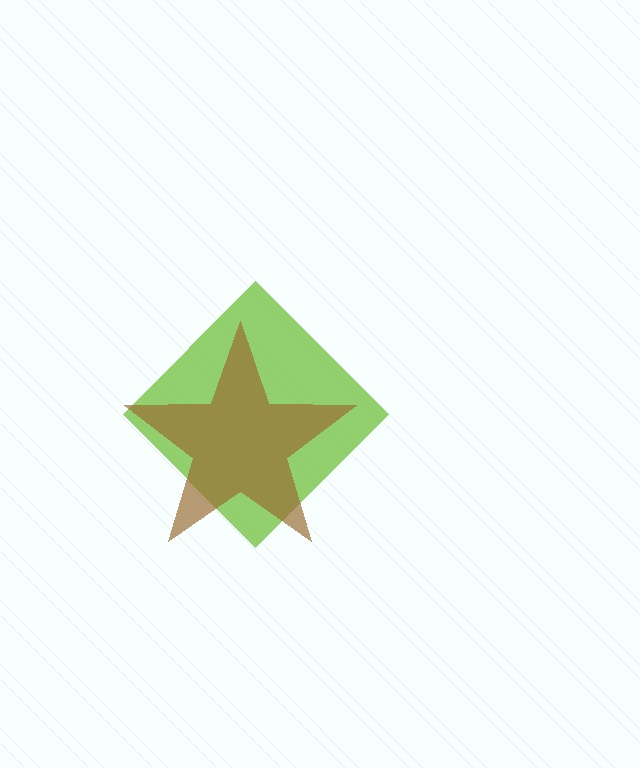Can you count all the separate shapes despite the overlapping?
Yes, there are 2 separate shapes.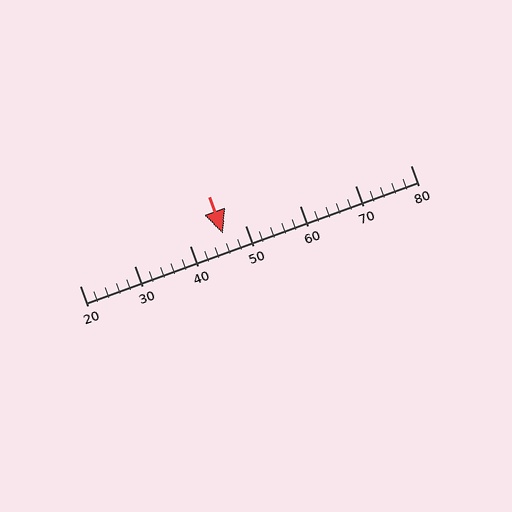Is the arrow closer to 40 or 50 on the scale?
The arrow is closer to 50.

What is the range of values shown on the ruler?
The ruler shows values from 20 to 80.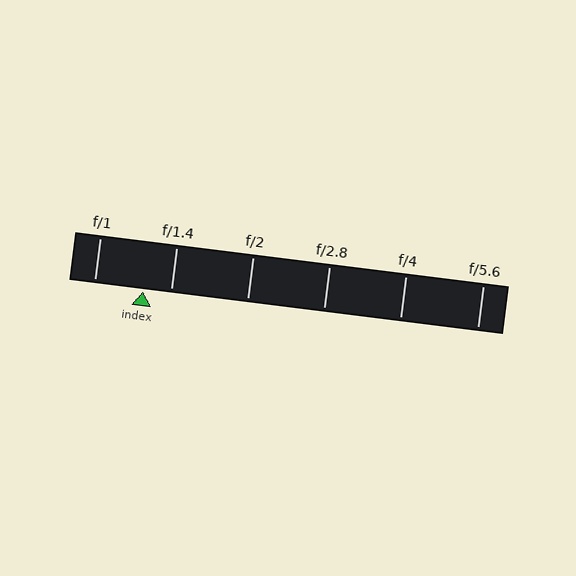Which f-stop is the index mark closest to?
The index mark is closest to f/1.4.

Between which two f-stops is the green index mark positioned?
The index mark is between f/1 and f/1.4.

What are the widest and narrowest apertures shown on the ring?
The widest aperture shown is f/1 and the narrowest is f/5.6.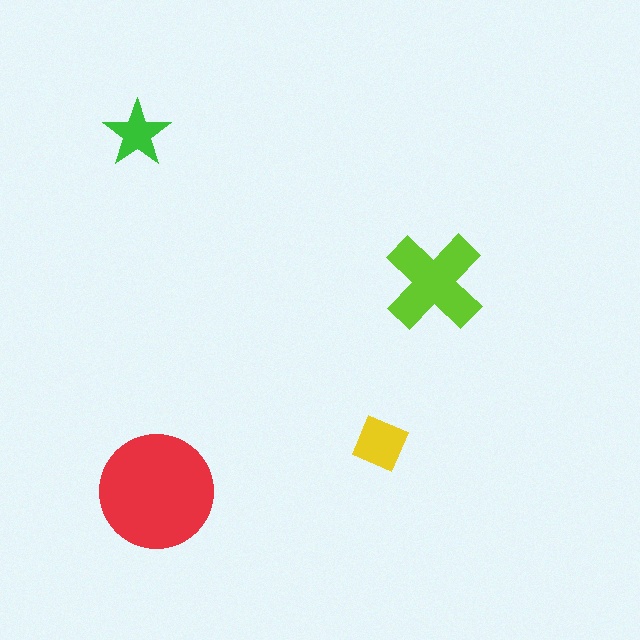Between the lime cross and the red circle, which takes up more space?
The red circle.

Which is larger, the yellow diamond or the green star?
The yellow diamond.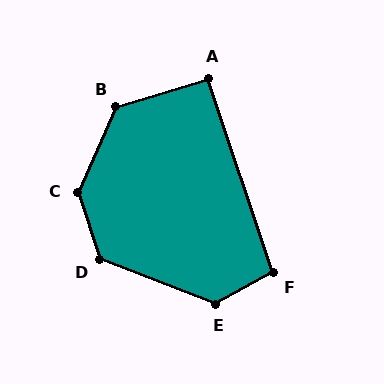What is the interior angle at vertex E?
Approximately 130 degrees (obtuse).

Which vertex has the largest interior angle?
C, at approximately 138 degrees.